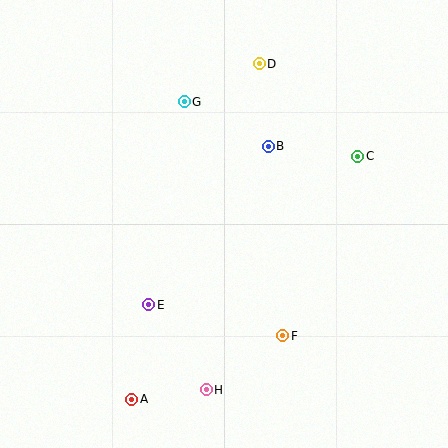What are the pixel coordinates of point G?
Point G is at (184, 102).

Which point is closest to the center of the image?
Point B at (268, 146) is closest to the center.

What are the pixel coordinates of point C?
Point C is at (358, 156).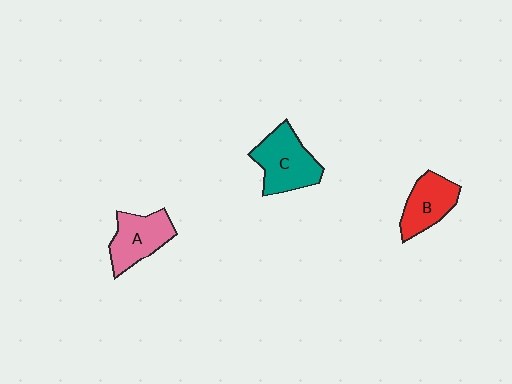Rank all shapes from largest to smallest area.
From largest to smallest: C (teal), A (pink), B (red).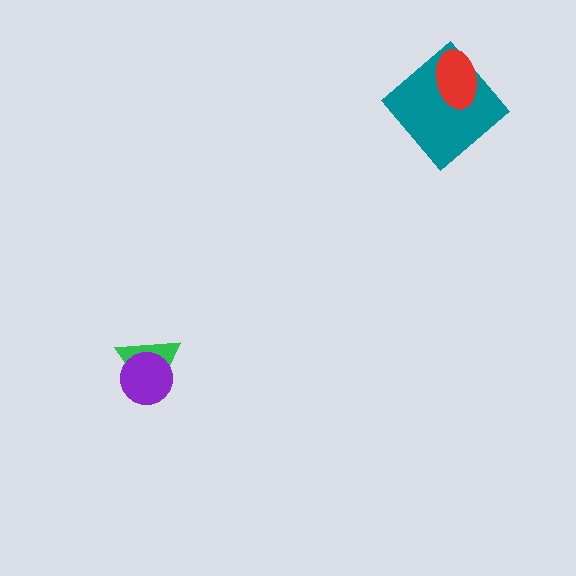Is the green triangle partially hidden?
Yes, it is partially covered by another shape.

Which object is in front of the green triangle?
The purple circle is in front of the green triangle.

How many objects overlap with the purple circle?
1 object overlaps with the purple circle.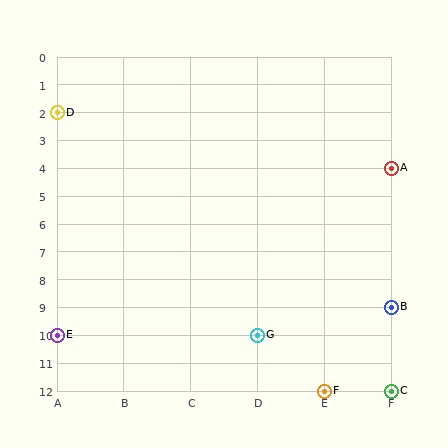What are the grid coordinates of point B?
Point B is at grid coordinates (F, 9).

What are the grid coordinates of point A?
Point A is at grid coordinates (F, 4).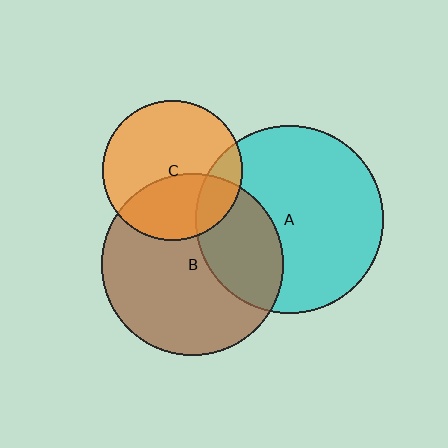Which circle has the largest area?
Circle A (cyan).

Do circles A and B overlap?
Yes.